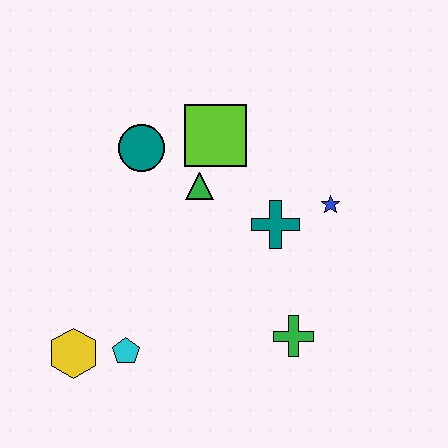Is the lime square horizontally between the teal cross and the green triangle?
Yes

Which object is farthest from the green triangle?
The yellow hexagon is farthest from the green triangle.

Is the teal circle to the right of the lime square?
No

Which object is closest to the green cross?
The teal cross is closest to the green cross.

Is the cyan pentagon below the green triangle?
Yes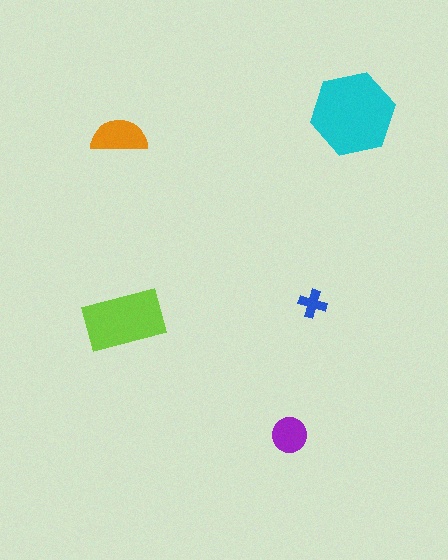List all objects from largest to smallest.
The cyan hexagon, the lime rectangle, the orange semicircle, the purple circle, the blue cross.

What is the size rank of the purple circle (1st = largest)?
4th.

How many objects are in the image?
There are 5 objects in the image.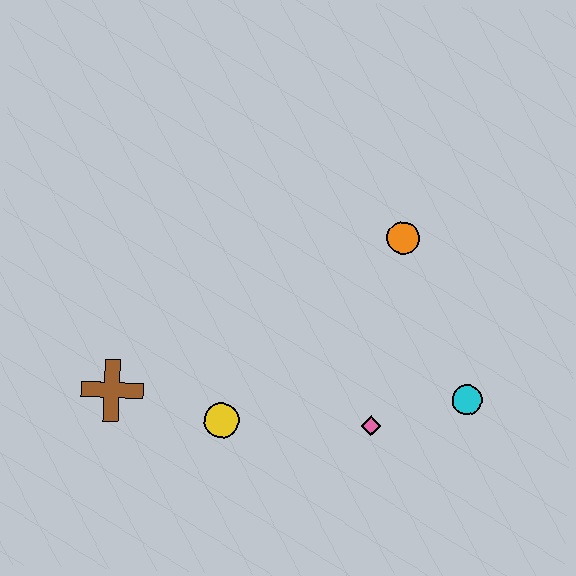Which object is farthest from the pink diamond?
The brown cross is farthest from the pink diamond.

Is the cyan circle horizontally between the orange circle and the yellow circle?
No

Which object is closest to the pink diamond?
The cyan circle is closest to the pink diamond.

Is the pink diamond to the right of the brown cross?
Yes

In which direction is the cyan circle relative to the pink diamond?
The cyan circle is to the right of the pink diamond.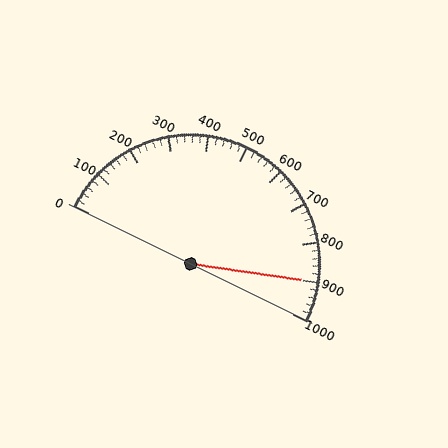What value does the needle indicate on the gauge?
The needle indicates approximately 900.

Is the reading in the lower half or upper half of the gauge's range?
The reading is in the upper half of the range (0 to 1000).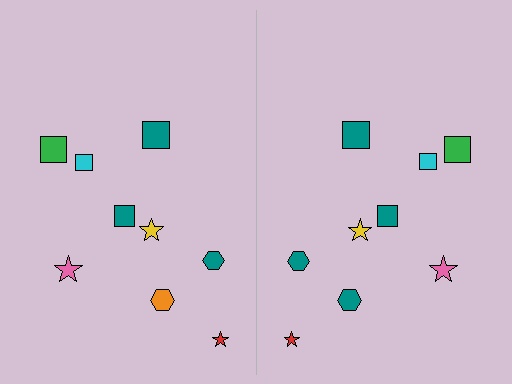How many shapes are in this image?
There are 18 shapes in this image.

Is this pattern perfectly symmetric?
No, the pattern is not perfectly symmetric. The teal hexagon on the right side breaks the symmetry — its mirror counterpart is orange.